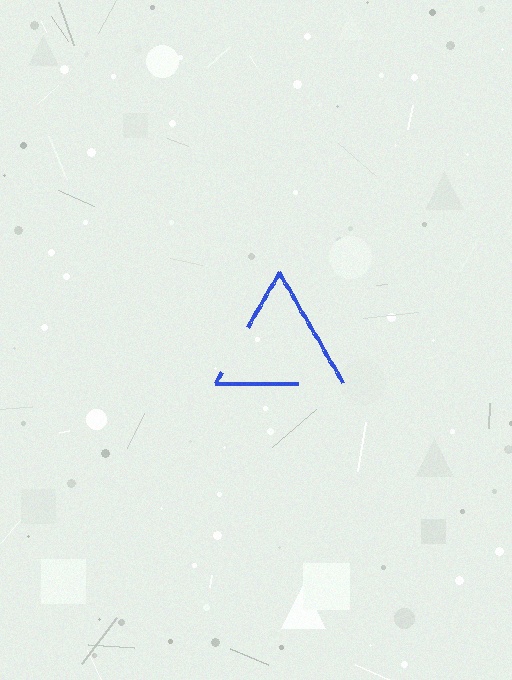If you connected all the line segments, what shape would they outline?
They would outline a triangle.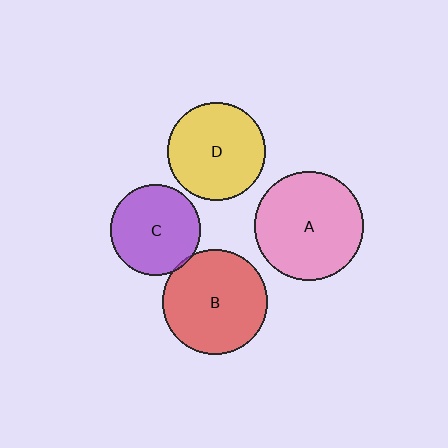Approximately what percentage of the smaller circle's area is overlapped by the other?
Approximately 5%.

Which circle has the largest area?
Circle A (pink).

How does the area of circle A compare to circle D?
Approximately 1.2 times.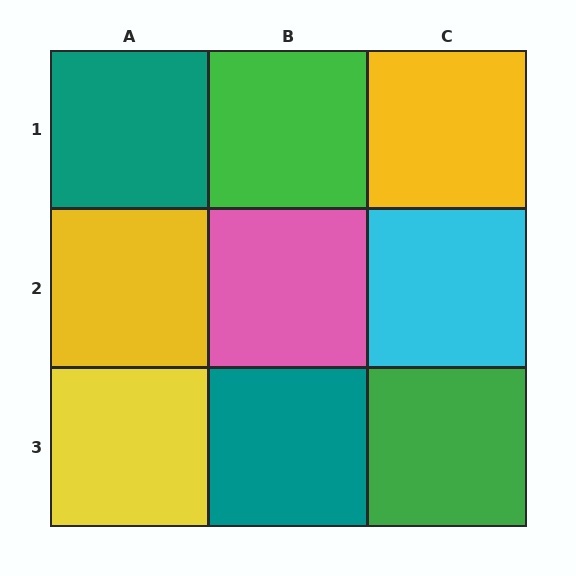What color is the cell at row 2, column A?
Yellow.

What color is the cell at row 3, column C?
Green.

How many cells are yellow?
3 cells are yellow.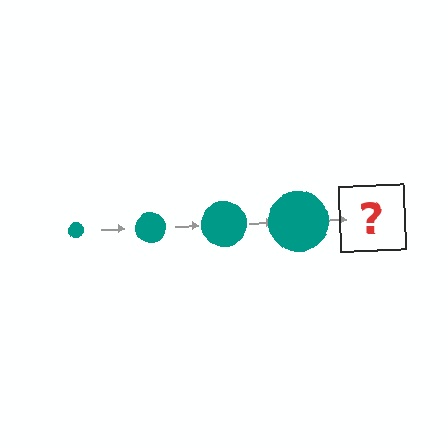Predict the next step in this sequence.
The next step is a teal circle, larger than the previous one.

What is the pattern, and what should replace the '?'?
The pattern is that the circle gets progressively larger each step. The '?' should be a teal circle, larger than the previous one.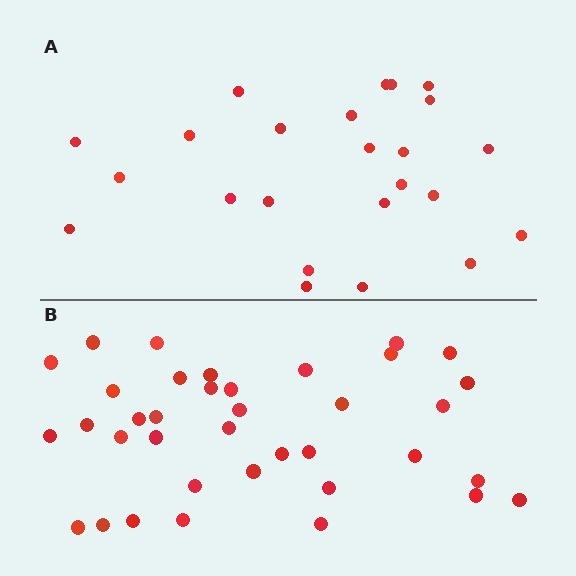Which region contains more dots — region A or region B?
Region B (the bottom region) has more dots.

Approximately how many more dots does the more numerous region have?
Region B has approximately 15 more dots than region A.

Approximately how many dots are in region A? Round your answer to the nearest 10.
About 20 dots. (The exact count is 24, which rounds to 20.)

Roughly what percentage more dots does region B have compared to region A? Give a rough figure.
About 55% more.